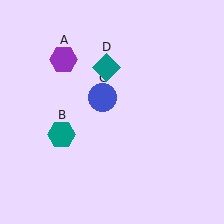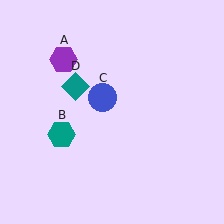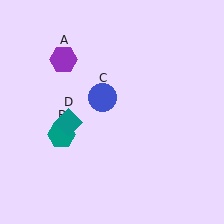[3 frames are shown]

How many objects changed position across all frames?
1 object changed position: teal diamond (object D).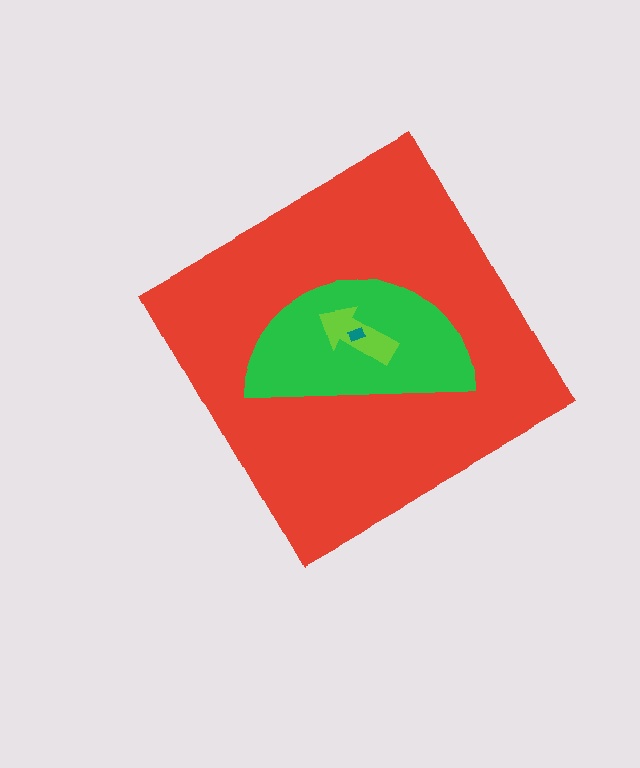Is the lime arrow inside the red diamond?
Yes.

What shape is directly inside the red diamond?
The green semicircle.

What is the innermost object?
The teal rectangle.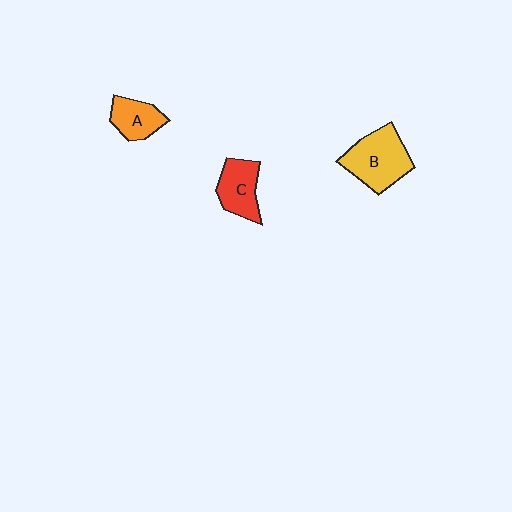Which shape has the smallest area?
Shape A (orange).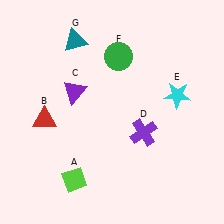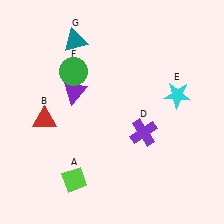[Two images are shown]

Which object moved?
The green circle (F) moved left.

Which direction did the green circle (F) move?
The green circle (F) moved left.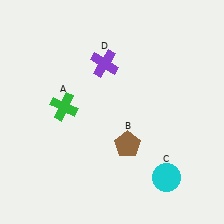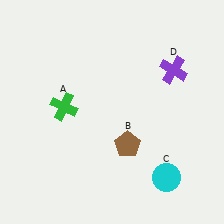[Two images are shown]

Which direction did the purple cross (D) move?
The purple cross (D) moved right.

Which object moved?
The purple cross (D) moved right.